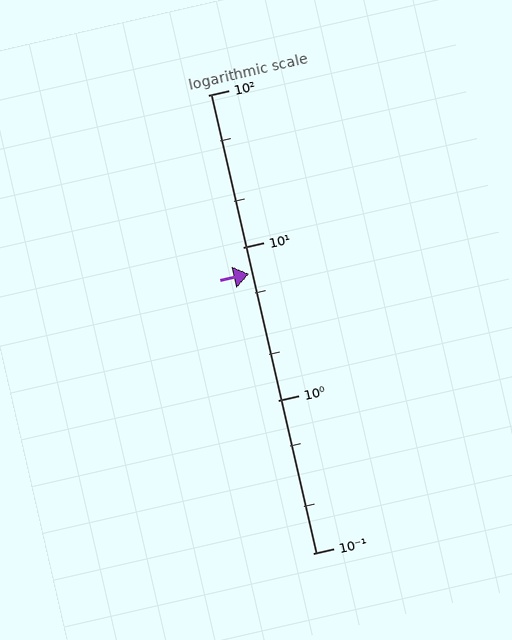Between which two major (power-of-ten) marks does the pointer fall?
The pointer is between 1 and 10.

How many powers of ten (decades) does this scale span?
The scale spans 3 decades, from 0.1 to 100.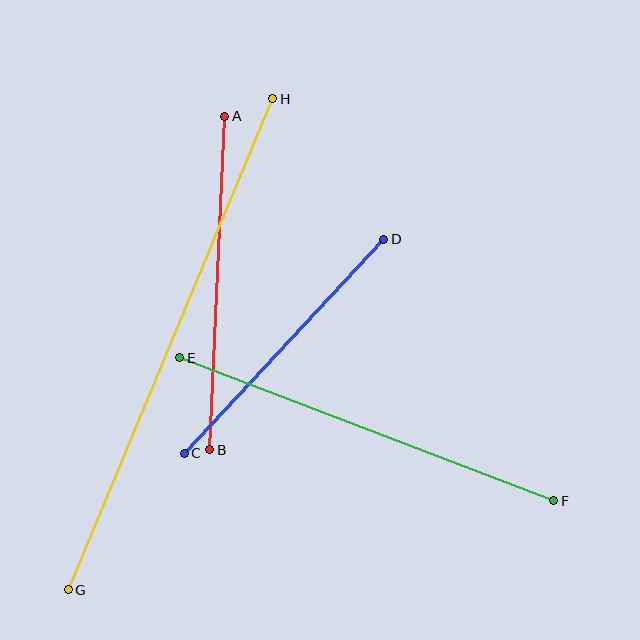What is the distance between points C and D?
The distance is approximately 293 pixels.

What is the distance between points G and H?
The distance is approximately 532 pixels.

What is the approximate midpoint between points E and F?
The midpoint is at approximately (367, 429) pixels.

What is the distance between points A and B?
The distance is approximately 334 pixels.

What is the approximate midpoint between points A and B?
The midpoint is at approximately (217, 283) pixels.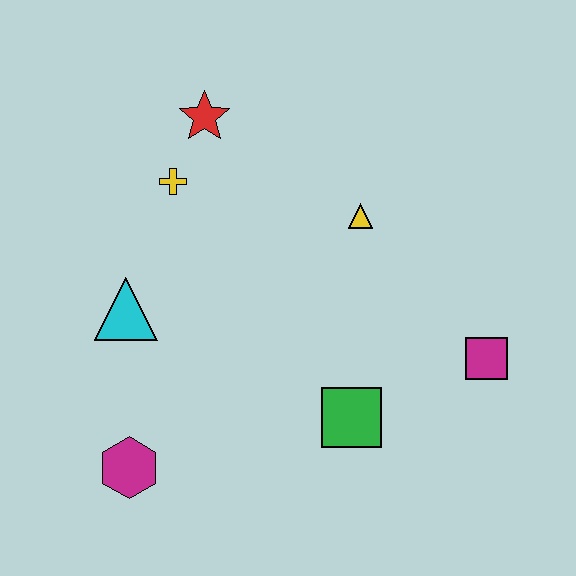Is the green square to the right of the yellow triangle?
No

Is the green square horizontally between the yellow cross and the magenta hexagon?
No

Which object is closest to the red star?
The yellow cross is closest to the red star.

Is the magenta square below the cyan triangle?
Yes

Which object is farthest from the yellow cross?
The magenta square is farthest from the yellow cross.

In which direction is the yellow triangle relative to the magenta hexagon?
The yellow triangle is above the magenta hexagon.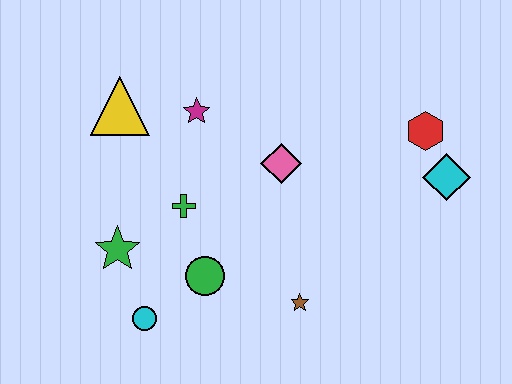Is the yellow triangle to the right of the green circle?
No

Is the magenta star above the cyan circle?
Yes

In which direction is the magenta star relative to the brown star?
The magenta star is above the brown star.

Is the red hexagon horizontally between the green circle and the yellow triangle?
No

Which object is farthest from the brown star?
The yellow triangle is farthest from the brown star.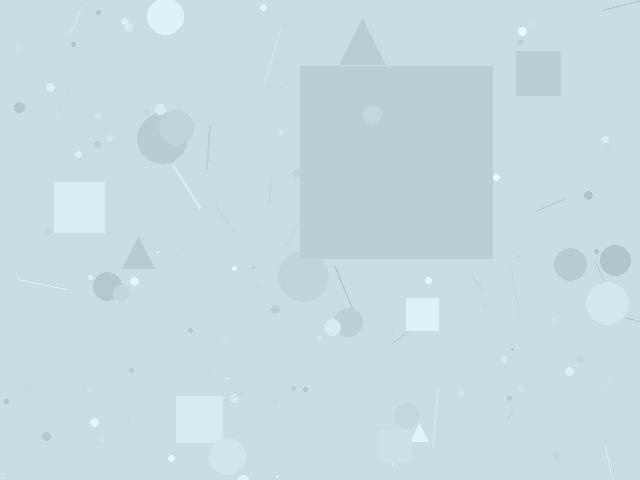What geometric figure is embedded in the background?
A square is embedded in the background.